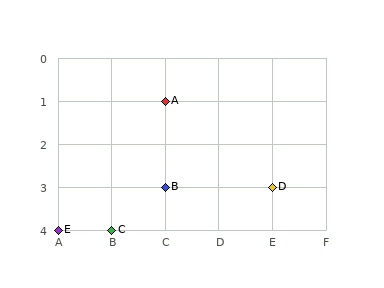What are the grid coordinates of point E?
Point E is at grid coordinates (A, 4).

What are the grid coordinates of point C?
Point C is at grid coordinates (B, 4).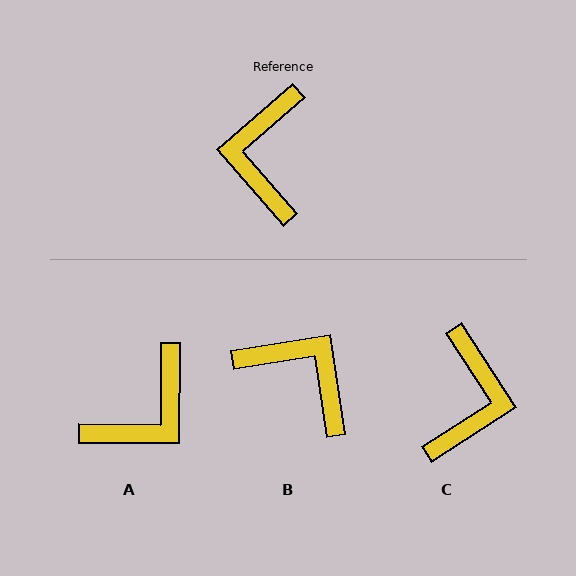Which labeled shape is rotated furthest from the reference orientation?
C, about 172 degrees away.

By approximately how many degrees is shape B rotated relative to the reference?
Approximately 122 degrees clockwise.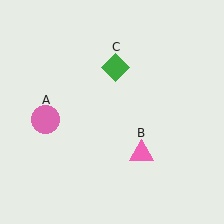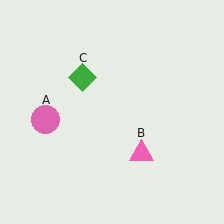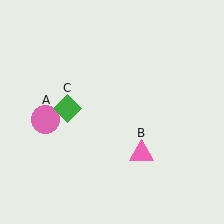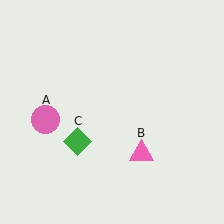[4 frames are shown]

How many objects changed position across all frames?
1 object changed position: green diamond (object C).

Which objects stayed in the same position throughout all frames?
Pink circle (object A) and pink triangle (object B) remained stationary.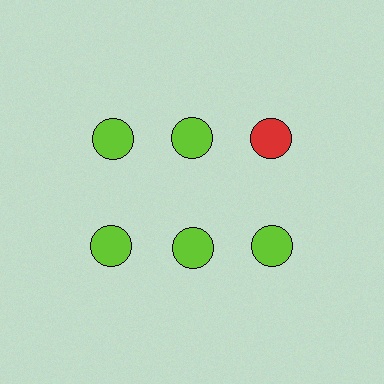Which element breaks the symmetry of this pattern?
The red circle in the top row, center column breaks the symmetry. All other shapes are lime circles.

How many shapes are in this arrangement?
There are 6 shapes arranged in a grid pattern.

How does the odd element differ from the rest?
It has a different color: red instead of lime.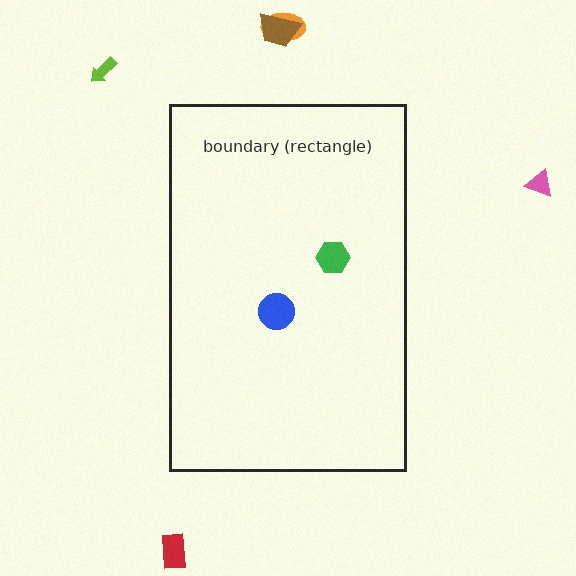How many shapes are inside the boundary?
2 inside, 5 outside.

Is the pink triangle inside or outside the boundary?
Outside.